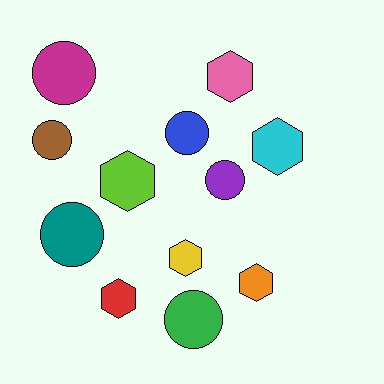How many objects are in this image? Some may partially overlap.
There are 12 objects.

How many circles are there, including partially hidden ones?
There are 6 circles.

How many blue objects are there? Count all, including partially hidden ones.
There is 1 blue object.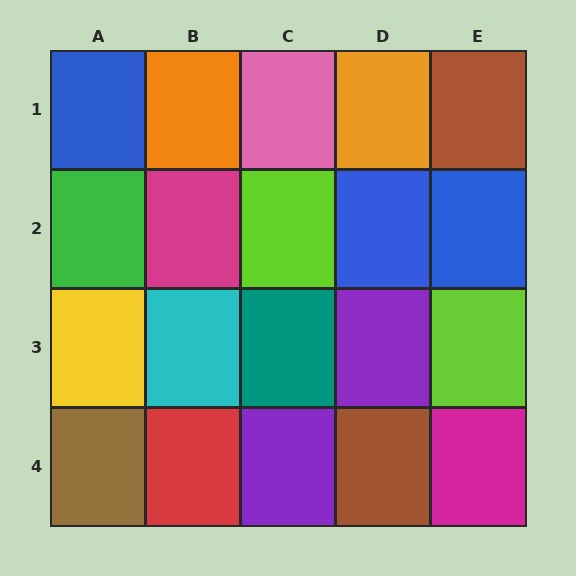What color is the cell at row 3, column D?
Purple.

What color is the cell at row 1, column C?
Pink.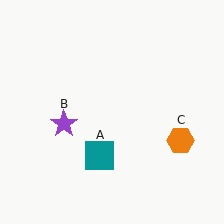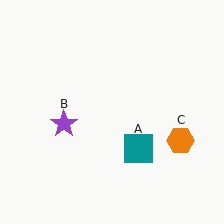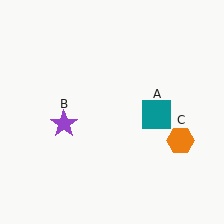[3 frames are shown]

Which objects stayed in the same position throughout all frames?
Purple star (object B) and orange hexagon (object C) remained stationary.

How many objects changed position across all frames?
1 object changed position: teal square (object A).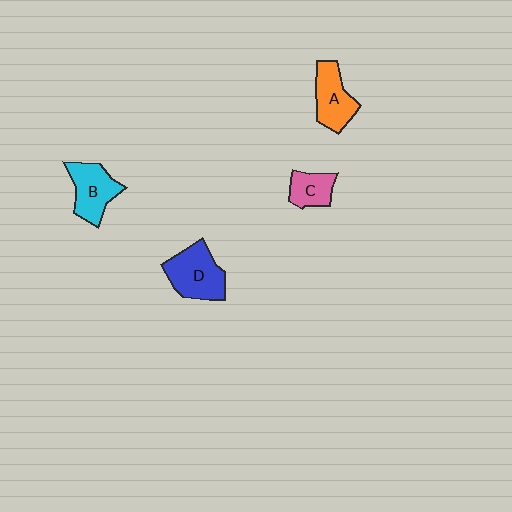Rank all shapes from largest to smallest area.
From largest to smallest: D (blue), B (cyan), A (orange), C (pink).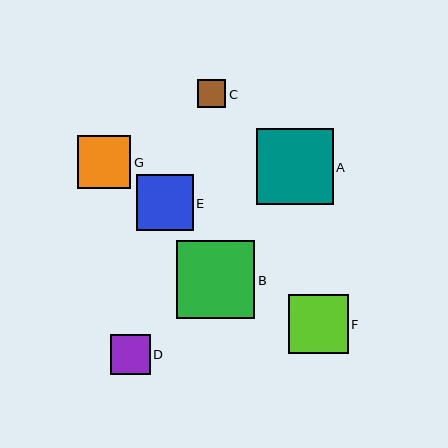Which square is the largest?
Square B is the largest with a size of approximately 79 pixels.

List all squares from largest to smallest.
From largest to smallest: B, A, F, E, G, D, C.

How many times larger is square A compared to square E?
Square A is approximately 1.4 times the size of square E.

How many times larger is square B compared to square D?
Square B is approximately 2.0 times the size of square D.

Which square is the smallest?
Square C is the smallest with a size of approximately 28 pixels.